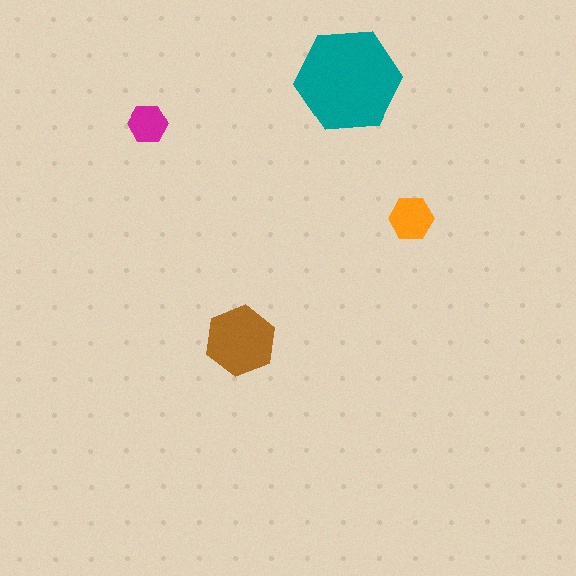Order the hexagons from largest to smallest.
the teal one, the brown one, the orange one, the magenta one.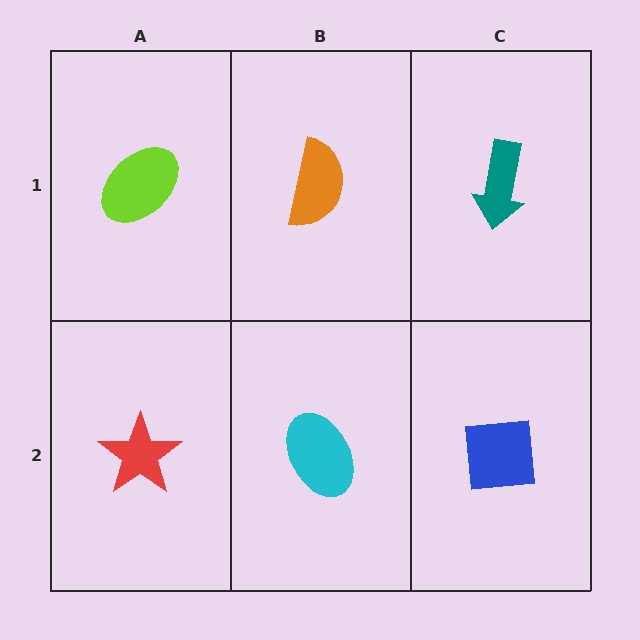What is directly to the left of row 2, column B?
A red star.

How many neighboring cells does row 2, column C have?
2.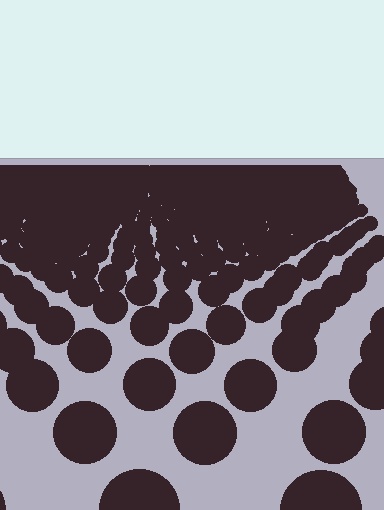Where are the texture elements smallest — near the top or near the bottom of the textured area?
Near the top.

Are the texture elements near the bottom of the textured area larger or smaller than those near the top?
Larger. Near the bottom, elements are closer to the viewer and appear at a bigger on-screen size.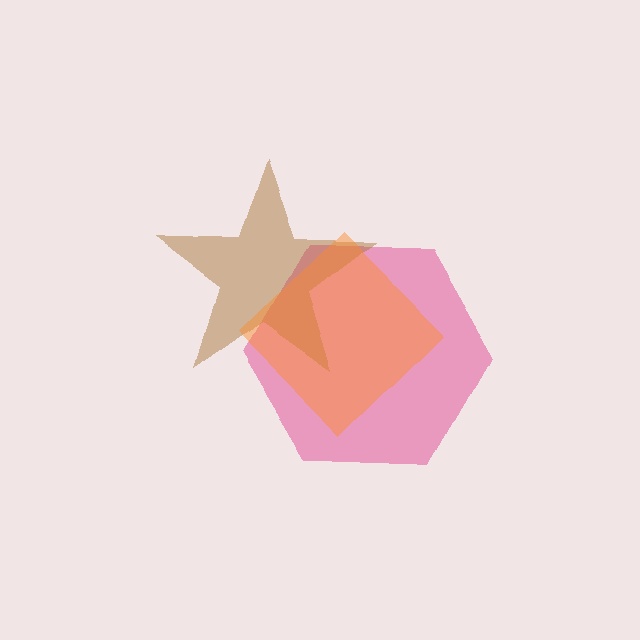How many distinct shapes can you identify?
There are 3 distinct shapes: a pink hexagon, a brown star, an orange diamond.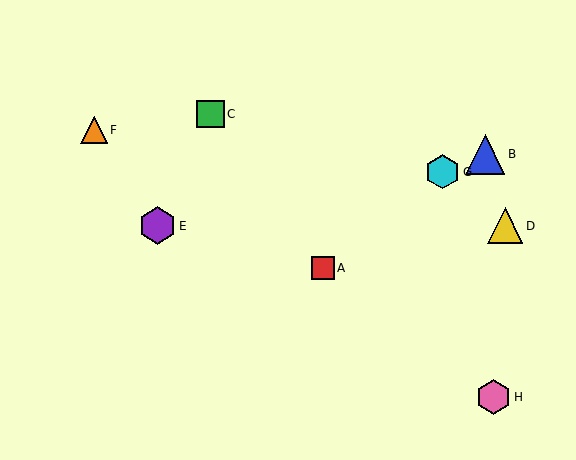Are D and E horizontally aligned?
Yes, both are at y≈226.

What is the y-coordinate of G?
Object G is at y≈172.